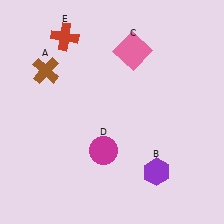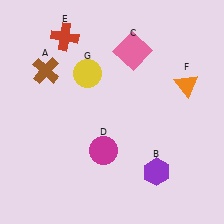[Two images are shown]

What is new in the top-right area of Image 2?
An orange triangle (F) was added in the top-right area of Image 2.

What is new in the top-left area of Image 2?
A yellow circle (G) was added in the top-left area of Image 2.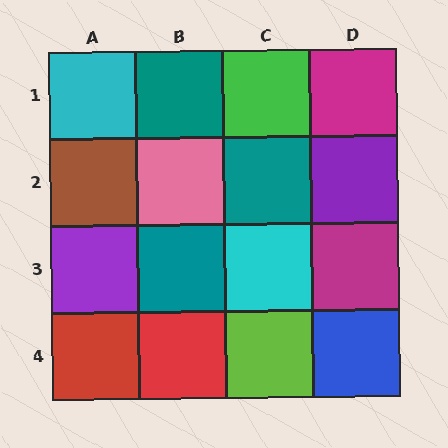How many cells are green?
1 cell is green.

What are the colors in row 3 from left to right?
Purple, teal, cyan, magenta.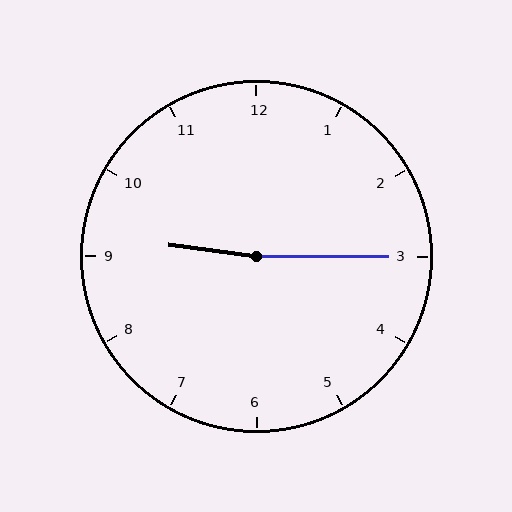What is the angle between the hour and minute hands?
Approximately 172 degrees.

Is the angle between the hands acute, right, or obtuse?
It is obtuse.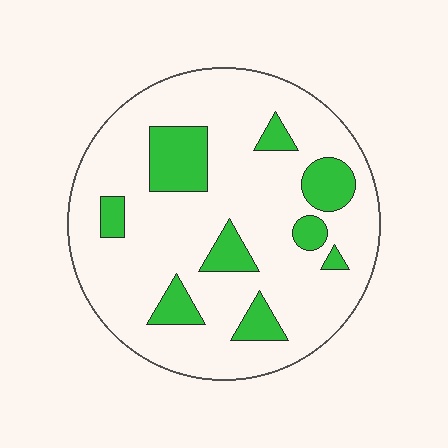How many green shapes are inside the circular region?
9.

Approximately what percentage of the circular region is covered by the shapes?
Approximately 20%.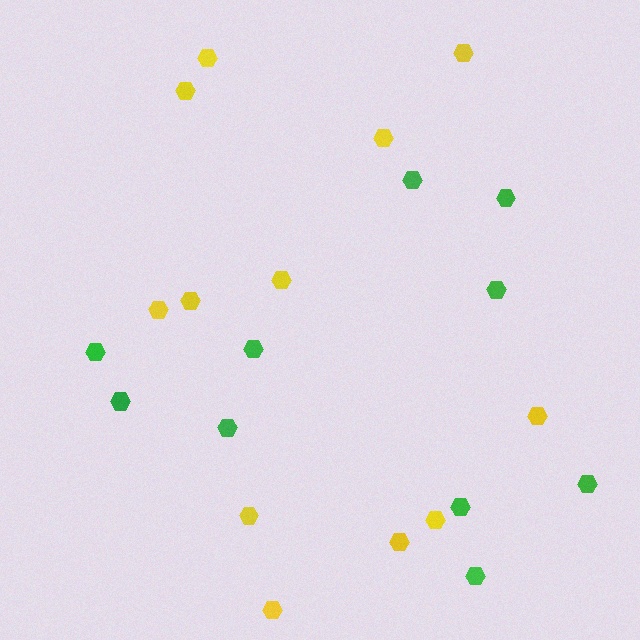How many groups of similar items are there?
There are 2 groups: one group of yellow hexagons (12) and one group of green hexagons (10).